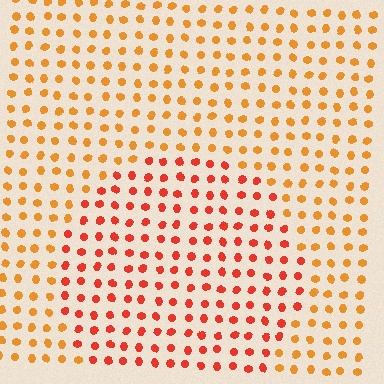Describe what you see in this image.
The image is filled with small orange elements in a uniform arrangement. A circle-shaped region is visible where the elements are tinted to a slightly different hue, forming a subtle color boundary.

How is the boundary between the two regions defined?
The boundary is defined purely by a slight shift in hue (about 30 degrees). Spacing, size, and orientation are identical on both sides.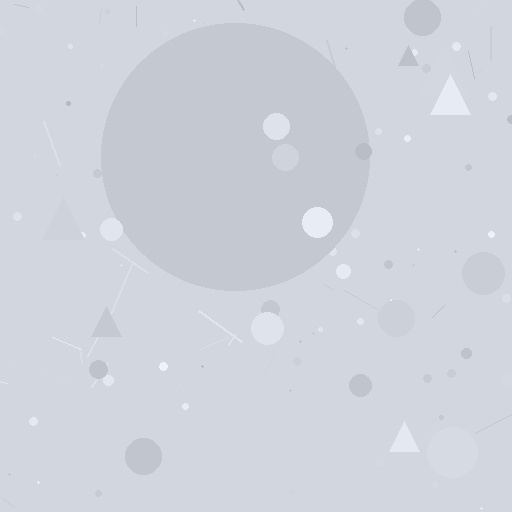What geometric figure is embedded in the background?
A circle is embedded in the background.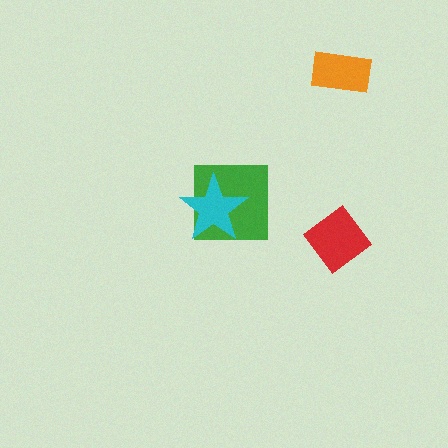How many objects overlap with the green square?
1 object overlaps with the green square.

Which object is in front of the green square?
The cyan star is in front of the green square.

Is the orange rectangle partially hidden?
No, no other shape covers it.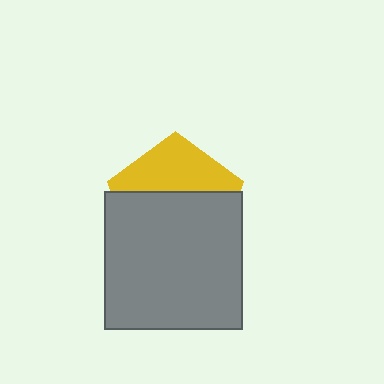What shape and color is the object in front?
The object in front is a gray square.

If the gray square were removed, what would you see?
You would see the complete yellow pentagon.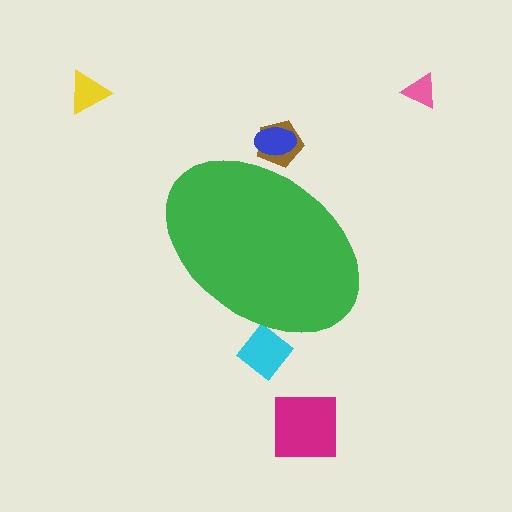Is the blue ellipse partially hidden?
Yes, the blue ellipse is partially hidden behind the green ellipse.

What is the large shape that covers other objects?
A green ellipse.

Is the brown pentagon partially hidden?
Yes, the brown pentagon is partially hidden behind the green ellipse.